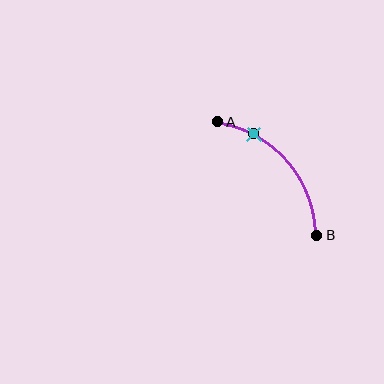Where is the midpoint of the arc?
The arc midpoint is the point on the curve farthest from the straight line joining A and B. It sits above and to the right of that line.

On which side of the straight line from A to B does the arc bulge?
The arc bulges above and to the right of the straight line connecting A and B.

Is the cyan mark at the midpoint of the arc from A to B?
No. The cyan mark lies on the arc but is closer to endpoint A. The arc midpoint would be at the point on the curve equidistant along the arc from both A and B.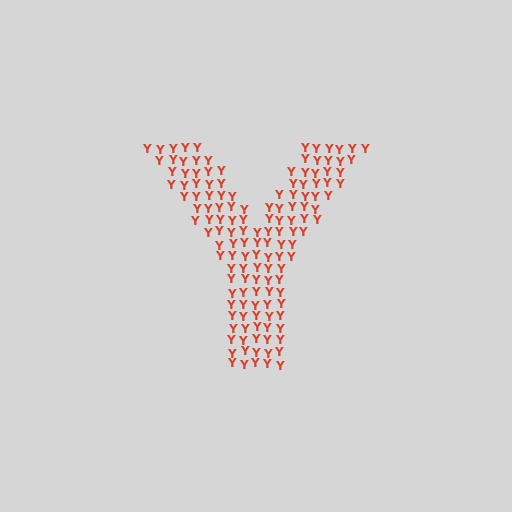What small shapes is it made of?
It is made of small letter Y's.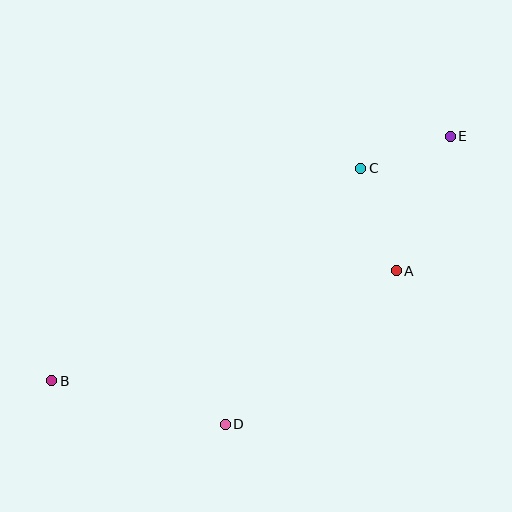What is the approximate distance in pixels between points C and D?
The distance between C and D is approximately 289 pixels.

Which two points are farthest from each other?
Points B and E are farthest from each other.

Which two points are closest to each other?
Points C and E are closest to each other.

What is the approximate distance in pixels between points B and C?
The distance between B and C is approximately 375 pixels.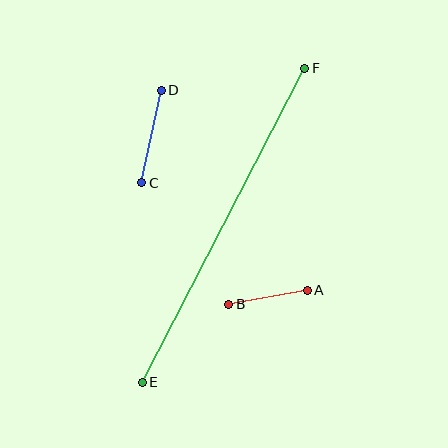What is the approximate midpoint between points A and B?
The midpoint is at approximately (268, 297) pixels.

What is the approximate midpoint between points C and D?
The midpoint is at approximately (152, 136) pixels.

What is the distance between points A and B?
The distance is approximately 80 pixels.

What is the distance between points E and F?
The distance is approximately 354 pixels.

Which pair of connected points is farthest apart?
Points E and F are farthest apart.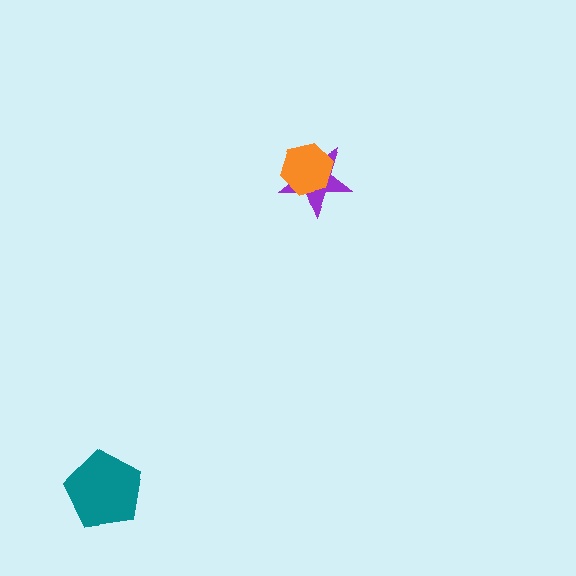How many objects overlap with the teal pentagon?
0 objects overlap with the teal pentagon.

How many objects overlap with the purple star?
1 object overlaps with the purple star.